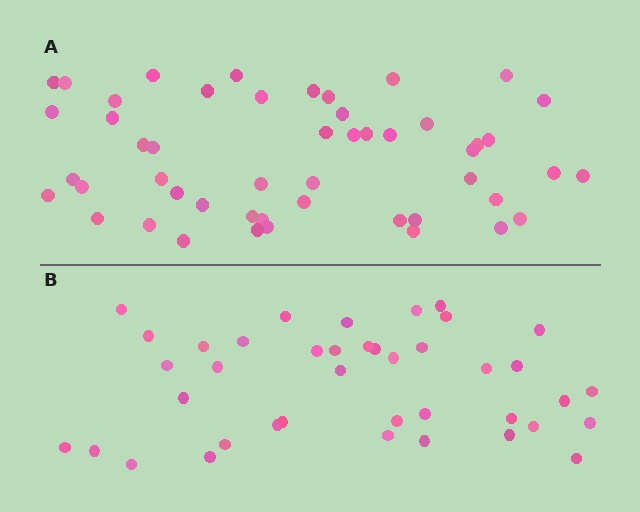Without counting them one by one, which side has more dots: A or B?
Region A (the top region) has more dots.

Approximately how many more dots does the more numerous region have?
Region A has roughly 10 or so more dots than region B.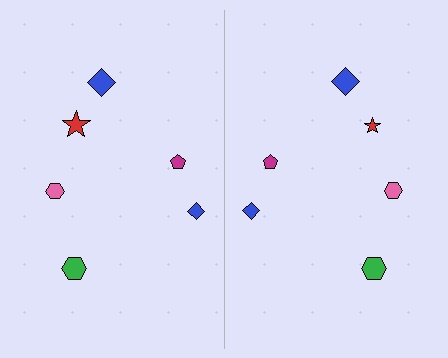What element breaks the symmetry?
The red star on the right side has a different size than its mirror counterpart.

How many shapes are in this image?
There are 12 shapes in this image.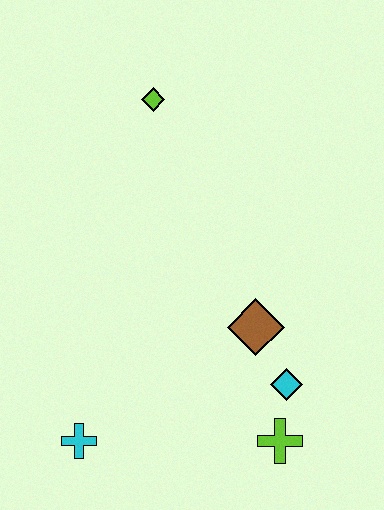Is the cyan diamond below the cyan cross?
No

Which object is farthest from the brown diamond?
The lime diamond is farthest from the brown diamond.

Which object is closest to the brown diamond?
The cyan diamond is closest to the brown diamond.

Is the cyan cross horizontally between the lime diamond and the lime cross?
No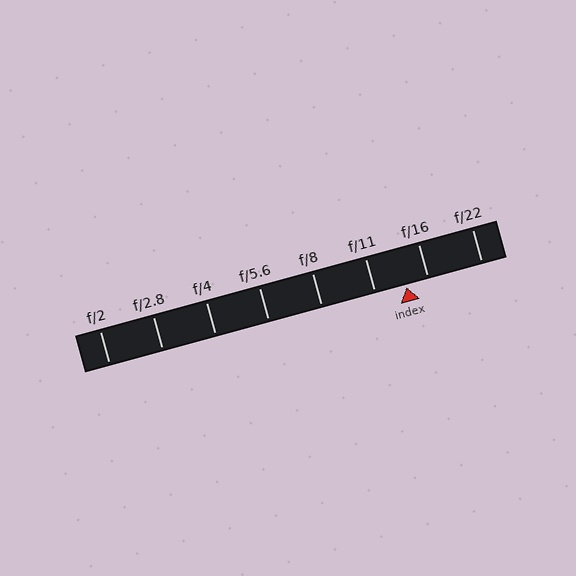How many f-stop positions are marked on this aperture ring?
There are 8 f-stop positions marked.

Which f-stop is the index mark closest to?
The index mark is closest to f/16.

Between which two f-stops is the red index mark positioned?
The index mark is between f/11 and f/16.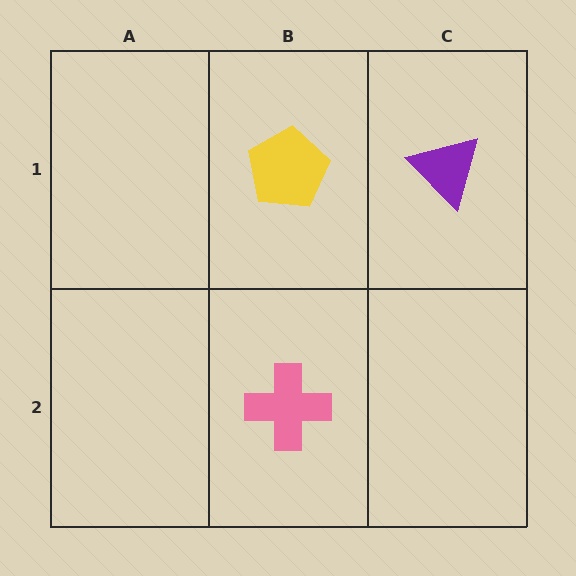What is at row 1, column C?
A purple triangle.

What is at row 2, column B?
A pink cross.